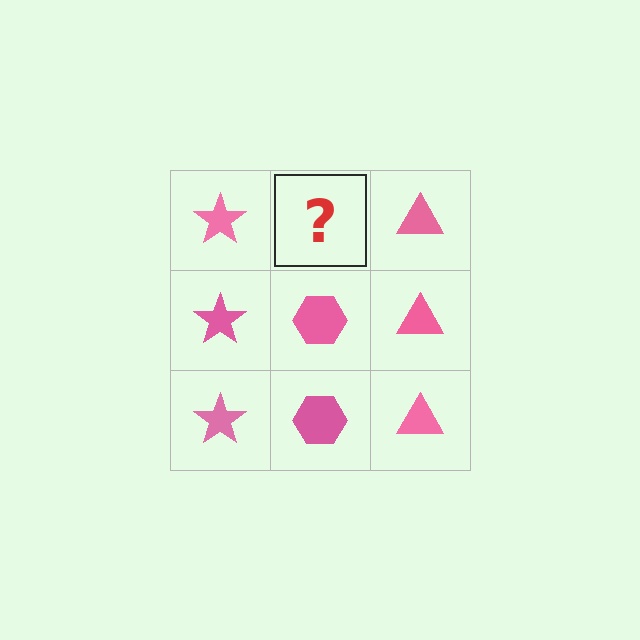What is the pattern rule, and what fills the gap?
The rule is that each column has a consistent shape. The gap should be filled with a pink hexagon.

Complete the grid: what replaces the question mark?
The question mark should be replaced with a pink hexagon.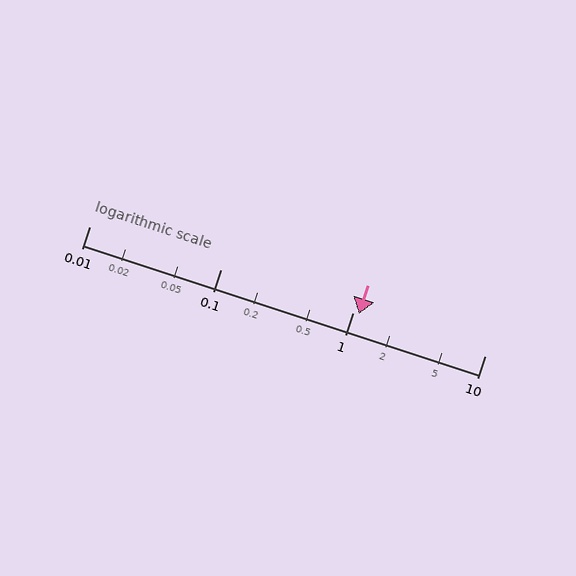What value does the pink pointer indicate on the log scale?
The pointer indicates approximately 1.1.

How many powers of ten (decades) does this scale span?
The scale spans 3 decades, from 0.01 to 10.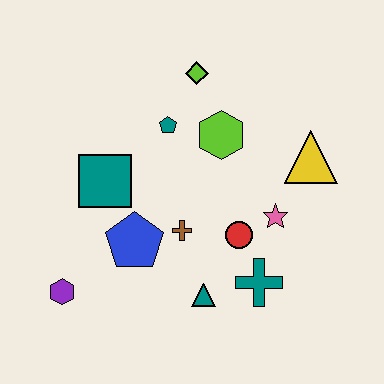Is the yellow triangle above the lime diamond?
No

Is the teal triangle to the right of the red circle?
No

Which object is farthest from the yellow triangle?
The purple hexagon is farthest from the yellow triangle.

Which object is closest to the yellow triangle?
The pink star is closest to the yellow triangle.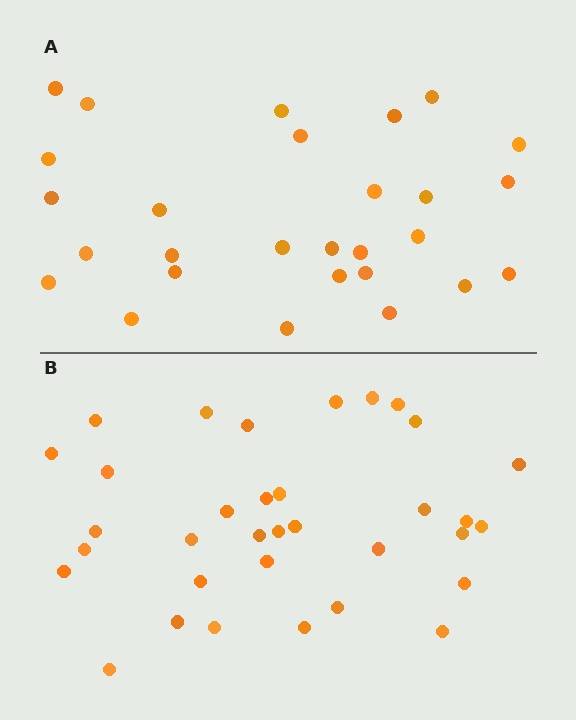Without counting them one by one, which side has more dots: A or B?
Region B (the bottom region) has more dots.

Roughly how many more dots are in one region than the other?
Region B has about 6 more dots than region A.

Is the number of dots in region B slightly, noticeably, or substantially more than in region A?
Region B has only slightly more — the two regions are fairly close. The ratio is roughly 1.2 to 1.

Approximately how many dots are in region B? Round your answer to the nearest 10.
About 30 dots. (The exact count is 34, which rounds to 30.)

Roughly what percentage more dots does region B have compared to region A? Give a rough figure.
About 20% more.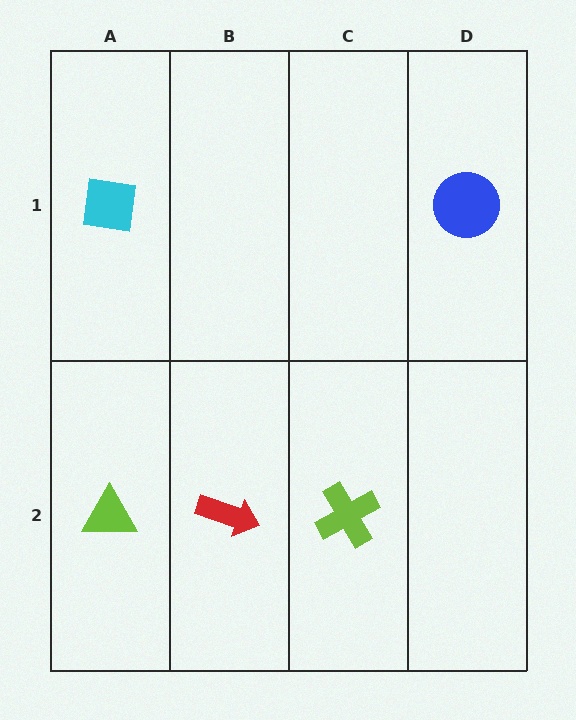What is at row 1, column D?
A blue circle.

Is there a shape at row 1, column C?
No, that cell is empty.